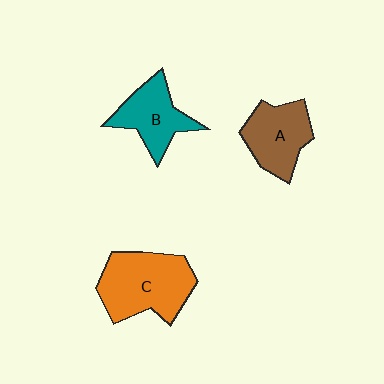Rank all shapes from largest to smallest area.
From largest to smallest: C (orange), A (brown), B (teal).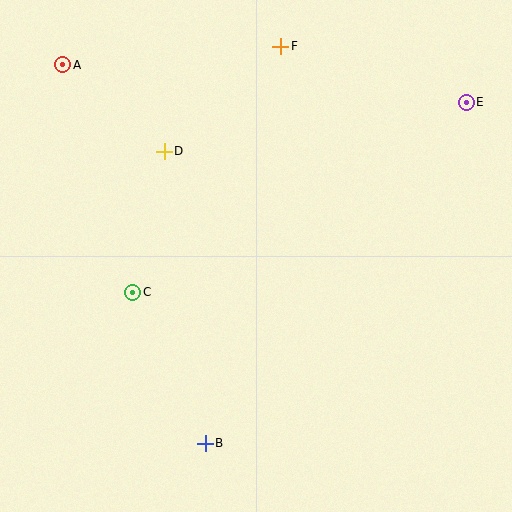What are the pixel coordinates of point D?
Point D is at (164, 151).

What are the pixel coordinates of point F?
Point F is at (281, 46).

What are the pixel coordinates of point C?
Point C is at (133, 292).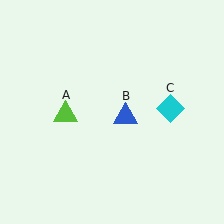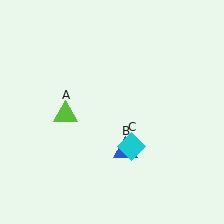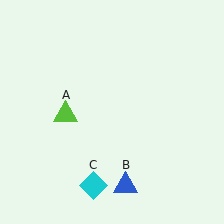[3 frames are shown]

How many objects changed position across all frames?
2 objects changed position: blue triangle (object B), cyan diamond (object C).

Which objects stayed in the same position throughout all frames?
Lime triangle (object A) remained stationary.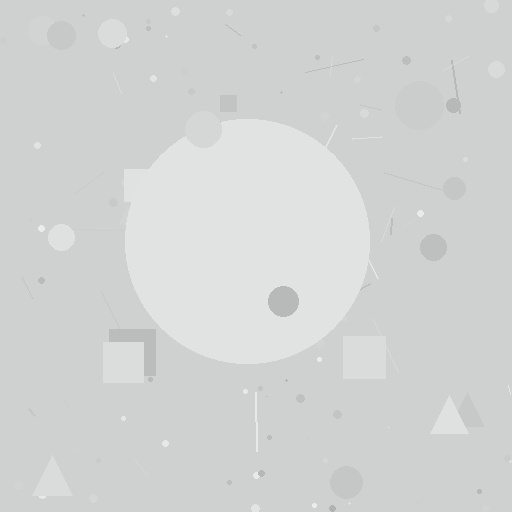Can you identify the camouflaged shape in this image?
The camouflaged shape is a circle.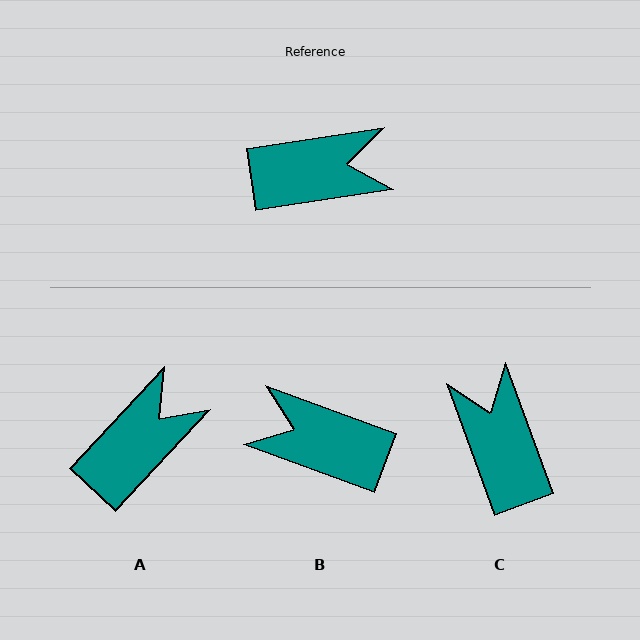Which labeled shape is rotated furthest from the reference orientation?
B, about 151 degrees away.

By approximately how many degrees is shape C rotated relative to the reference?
Approximately 101 degrees counter-clockwise.